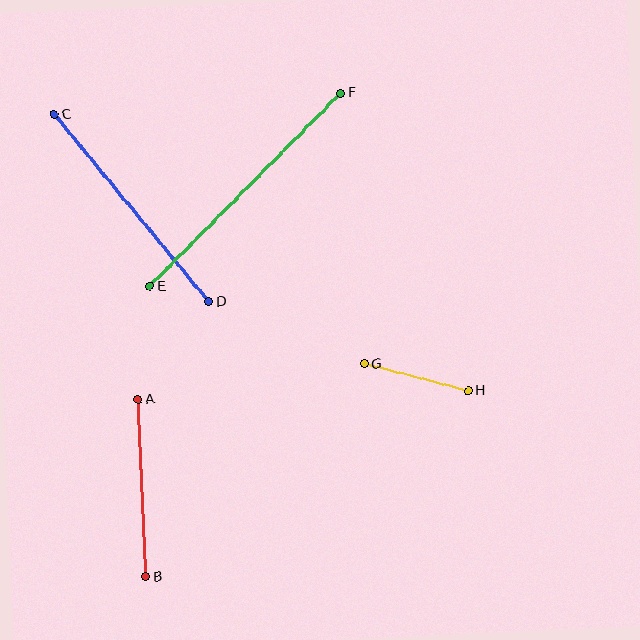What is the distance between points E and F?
The distance is approximately 272 pixels.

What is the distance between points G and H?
The distance is approximately 108 pixels.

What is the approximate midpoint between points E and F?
The midpoint is at approximately (245, 190) pixels.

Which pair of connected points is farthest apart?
Points E and F are farthest apart.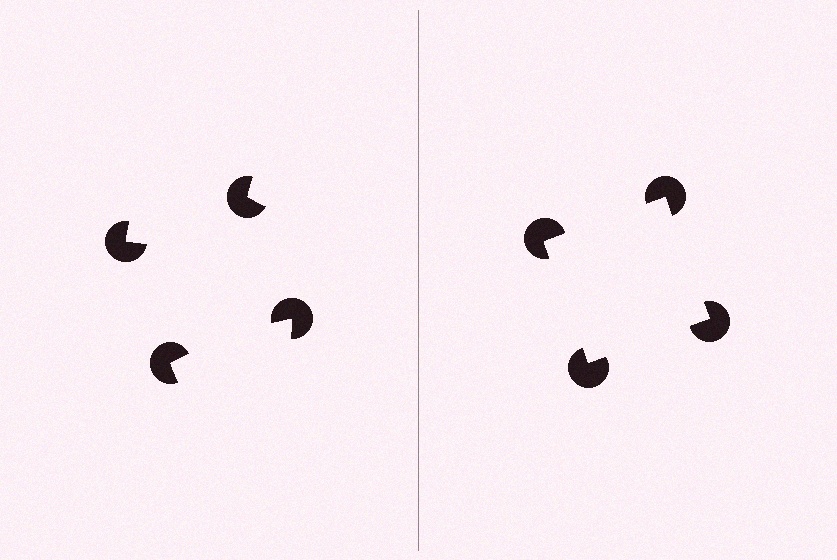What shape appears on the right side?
An illusory square.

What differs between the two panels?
The pac-man discs are positioned identically on both sides; only the wedge orientations differ. On the right they align to a square; on the left they are misaligned.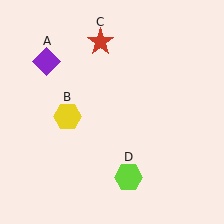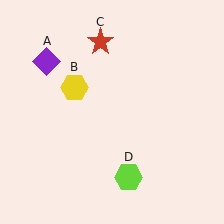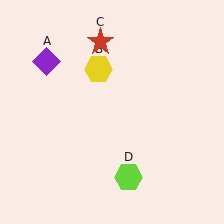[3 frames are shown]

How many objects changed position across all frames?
1 object changed position: yellow hexagon (object B).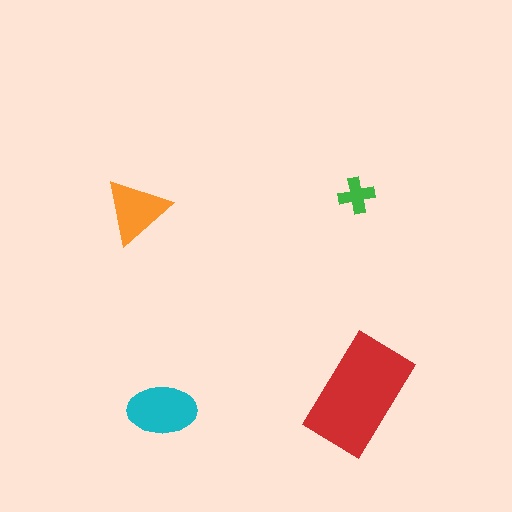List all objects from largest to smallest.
The red rectangle, the cyan ellipse, the orange triangle, the green cross.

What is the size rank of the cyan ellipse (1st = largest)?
2nd.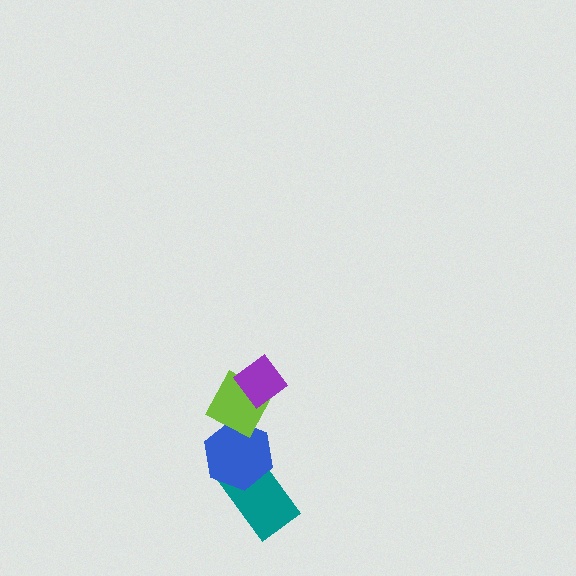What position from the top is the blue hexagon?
The blue hexagon is 3rd from the top.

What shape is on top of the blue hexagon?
The lime diamond is on top of the blue hexagon.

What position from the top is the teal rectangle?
The teal rectangle is 4th from the top.